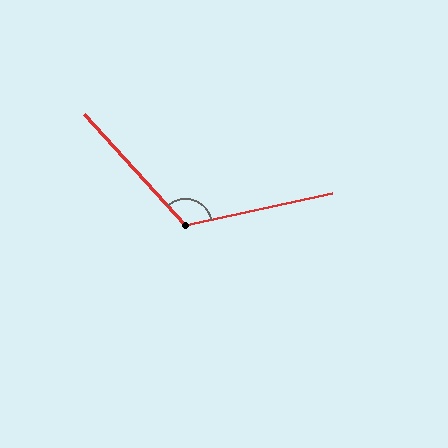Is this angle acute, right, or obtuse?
It is obtuse.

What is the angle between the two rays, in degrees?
Approximately 120 degrees.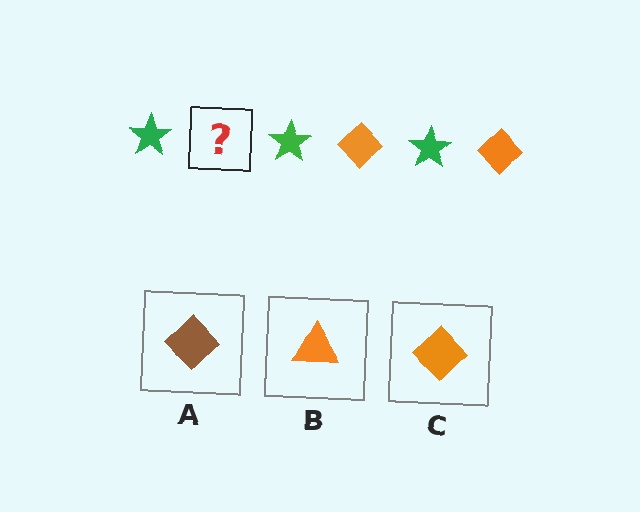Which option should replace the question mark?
Option C.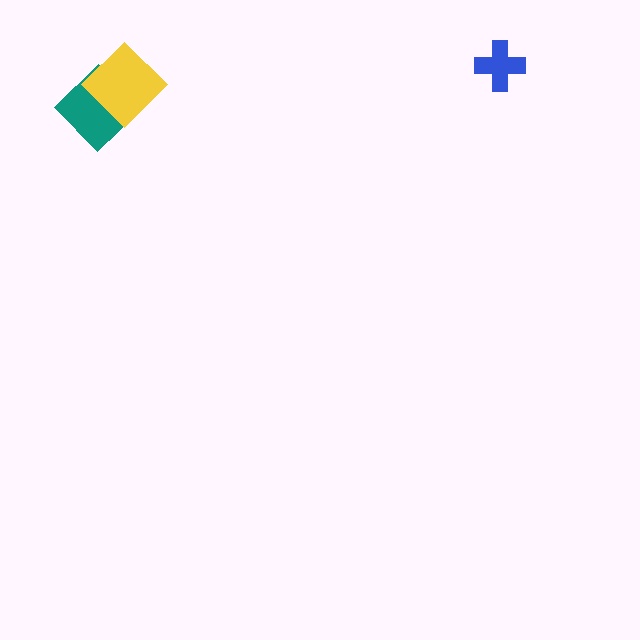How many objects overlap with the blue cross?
0 objects overlap with the blue cross.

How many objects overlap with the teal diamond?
1 object overlaps with the teal diamond.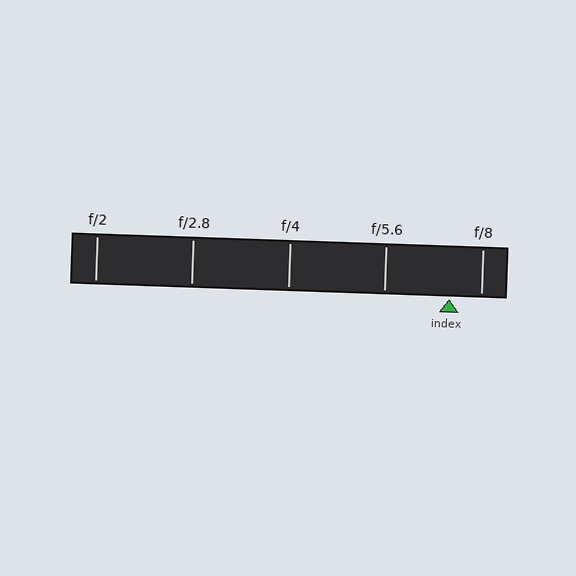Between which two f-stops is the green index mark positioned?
The index mark is between f/5.6 and f/8.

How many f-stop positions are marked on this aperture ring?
There are 5 f-stop positions marked.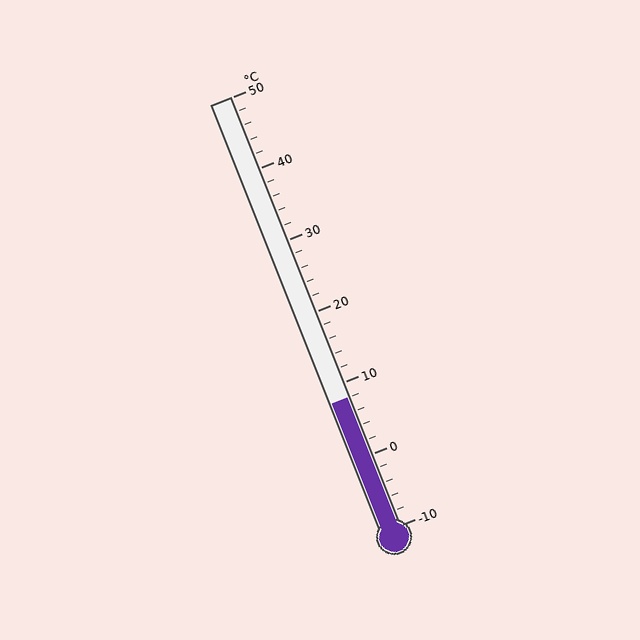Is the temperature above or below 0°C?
The temperature is above 0°C.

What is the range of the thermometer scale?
The thermometer scale ranges from -10°C to 50°C.